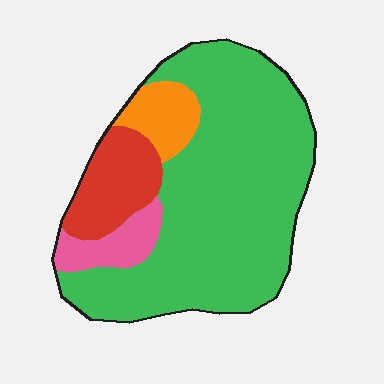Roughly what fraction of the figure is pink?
Pink covers around 10% of the figure.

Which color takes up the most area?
Green, at roughly 70%.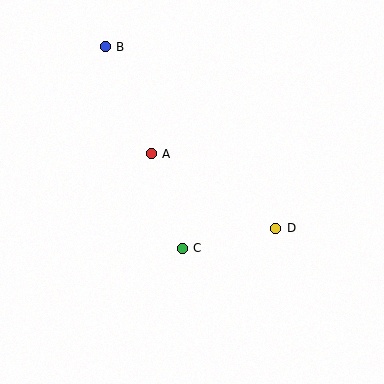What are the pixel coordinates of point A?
Point A is at (151, 154).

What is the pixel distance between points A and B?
The distance between A and B is 116 pixels.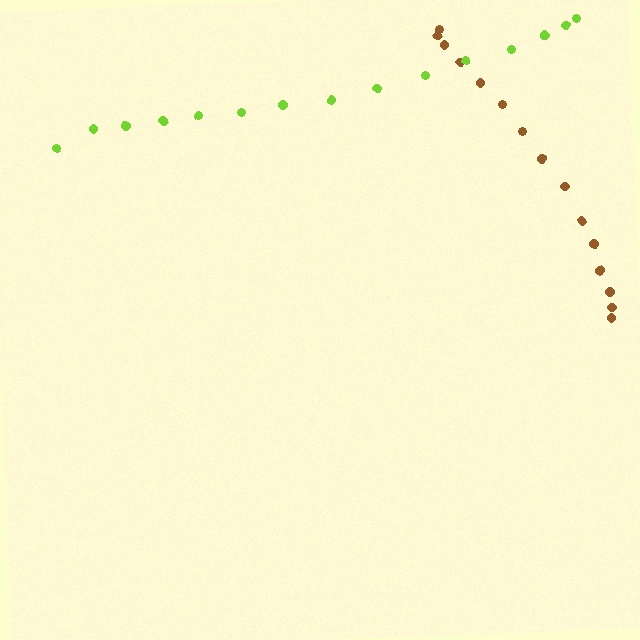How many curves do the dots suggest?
There are 2 distinct paths.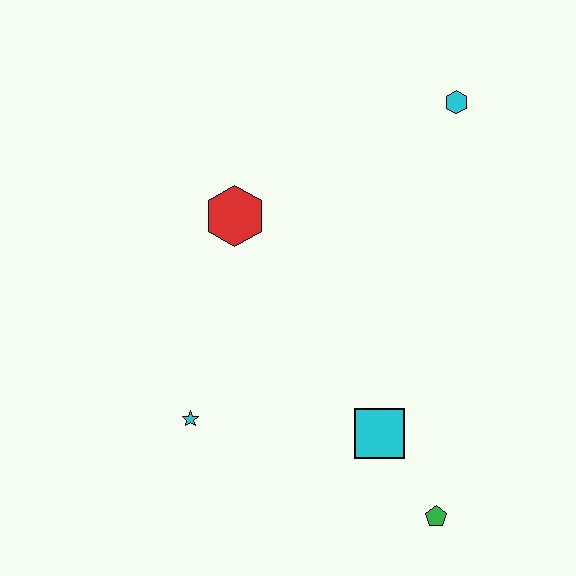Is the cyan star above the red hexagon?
No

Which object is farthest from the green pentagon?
The cyan hexagon is farthest from the green pentagon.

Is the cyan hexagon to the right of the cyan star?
Yes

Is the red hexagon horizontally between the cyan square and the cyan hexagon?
No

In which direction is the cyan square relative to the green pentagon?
The cyan square is above the green pentagon.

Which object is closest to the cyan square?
The green pentagon is closest to the cyan square.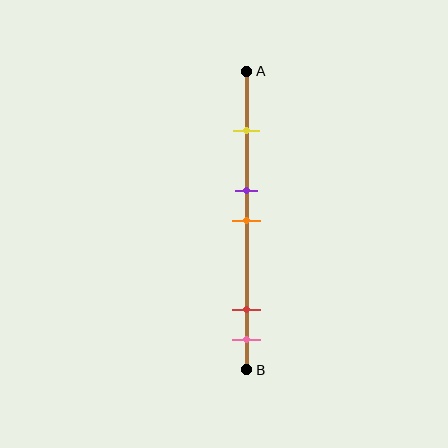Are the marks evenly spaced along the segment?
No, the marks are not evenly spaced.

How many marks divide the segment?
There are 5 marks dividing the segment.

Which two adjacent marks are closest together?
The purple and orange marks are the closest adjacent pair.